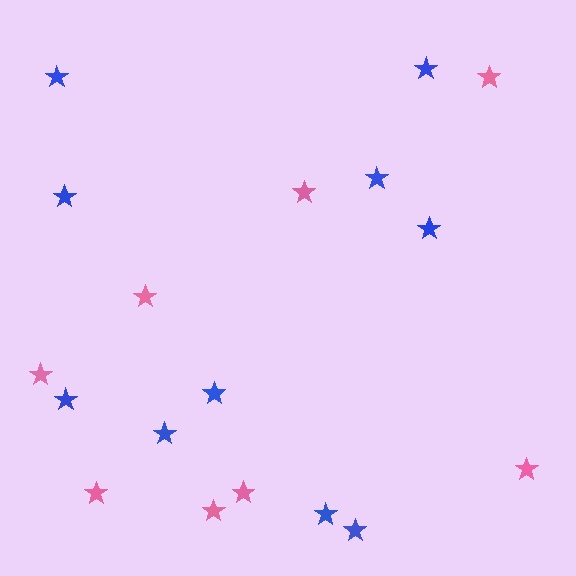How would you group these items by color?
There are 2 groups: one group of blue stars (10) and one group of pink stars (8).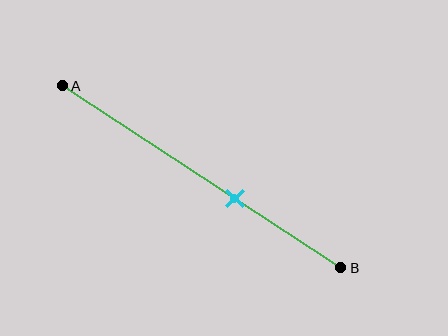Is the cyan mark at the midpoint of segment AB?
No, the mark is at about 60% from A, not at the 50% midpoint.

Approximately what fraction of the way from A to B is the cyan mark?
The cyan mark is approximately 60% of the way from A to B.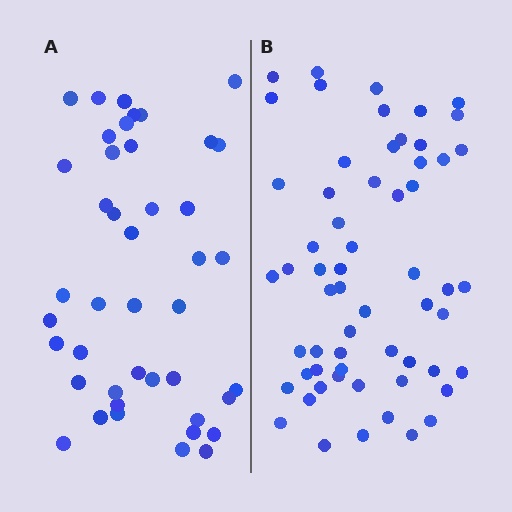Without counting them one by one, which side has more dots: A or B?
Region B (the right region) has more dots.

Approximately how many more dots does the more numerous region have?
Region B has approximately 15 more dots than region A.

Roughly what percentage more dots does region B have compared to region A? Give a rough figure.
About 40% more.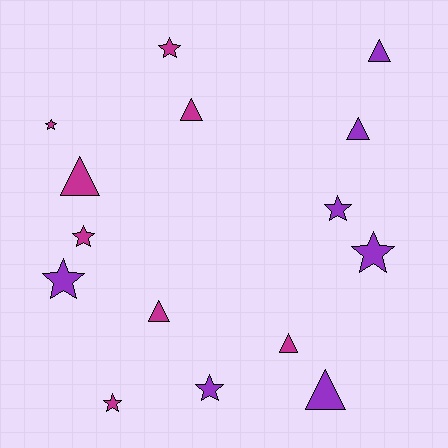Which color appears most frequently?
Magenta, with 8 objects.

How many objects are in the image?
There are 15 objects.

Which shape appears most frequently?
Star, with 8 objects.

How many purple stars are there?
There are 4 purple stars.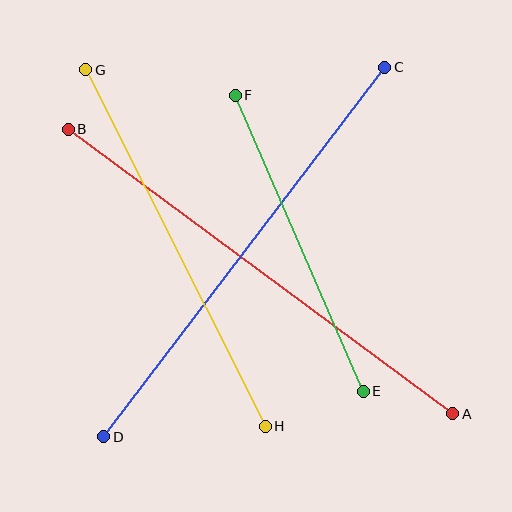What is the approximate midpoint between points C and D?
The midpoint is at approximately (244, 252) pixels.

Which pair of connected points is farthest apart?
Points A and B are farthest apart.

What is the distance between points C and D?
The distance is approximately 464 pixels.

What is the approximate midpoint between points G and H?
The midpoint is at approximately (176, 248) pixels.